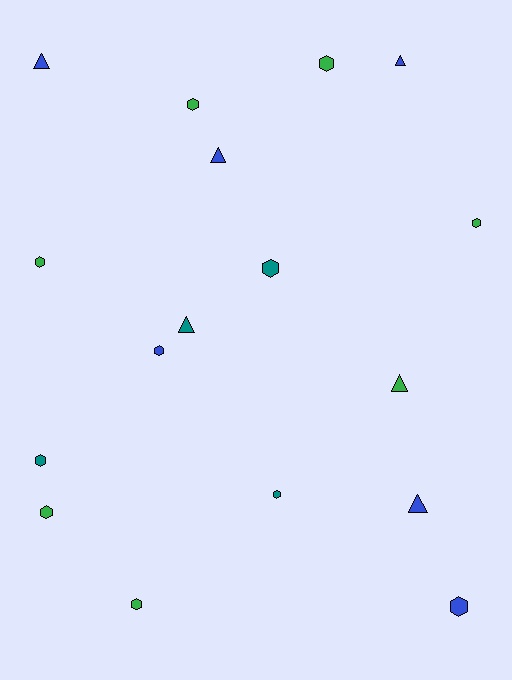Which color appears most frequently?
Green, with 7 objects.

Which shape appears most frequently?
Hexagon, with 11 objects.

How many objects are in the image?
There are 17 objects.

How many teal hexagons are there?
There are 3 teal hexagons.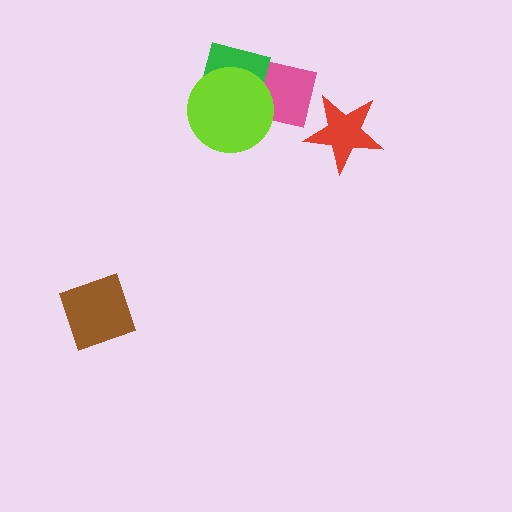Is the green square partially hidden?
Yes, it is partially covered by another shape.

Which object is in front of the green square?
The lime circle is in front of the green square.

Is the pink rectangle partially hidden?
Yes, it is partially covered by another shape.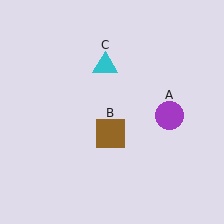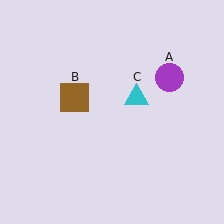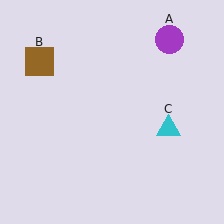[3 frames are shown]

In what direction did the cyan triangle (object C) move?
The cyan triangle (object C) moved down and to the right.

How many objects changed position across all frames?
3 objects changed position: purple circle (object A), brown square (object B), cyan triangle (object C).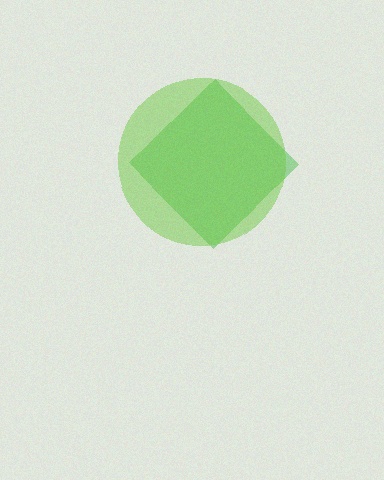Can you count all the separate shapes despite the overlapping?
Yes, there are 2 separate shapes.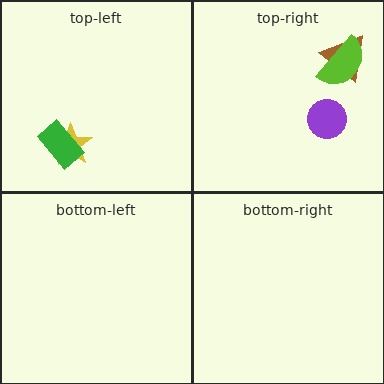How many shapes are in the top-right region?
3.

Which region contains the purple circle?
The top-right region.